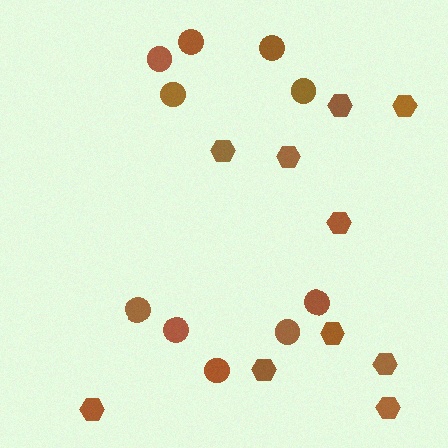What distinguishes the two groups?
There are 2 groups: one group of circles (10) and one group of hexagons (10).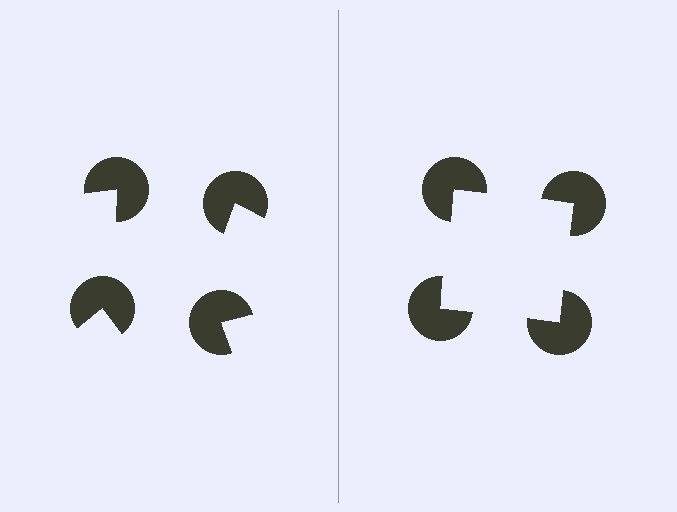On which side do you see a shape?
An illusory square appears on the right side. On the left side the wedge cuts are rotated, so no coherent shape forms.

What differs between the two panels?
The pac-man discs are positioned identically on both sides; only the wedge orientations differ. On the right they align to a square; on the left they are misaligned.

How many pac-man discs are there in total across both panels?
8 — 4 on each side.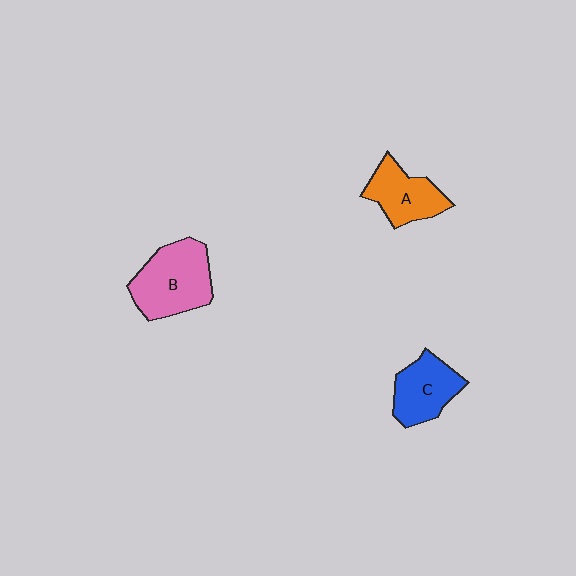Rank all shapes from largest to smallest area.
From largest to smallest: B (pink), C (blue), A (orange).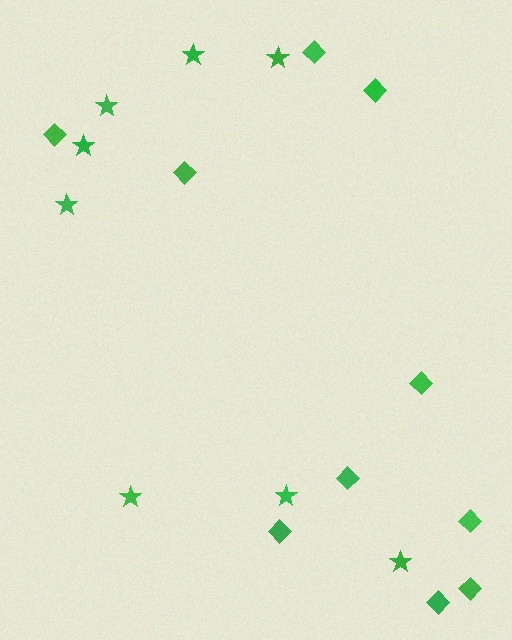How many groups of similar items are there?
There are 2 groups: one group of stars (8) and one group of diamonds (10).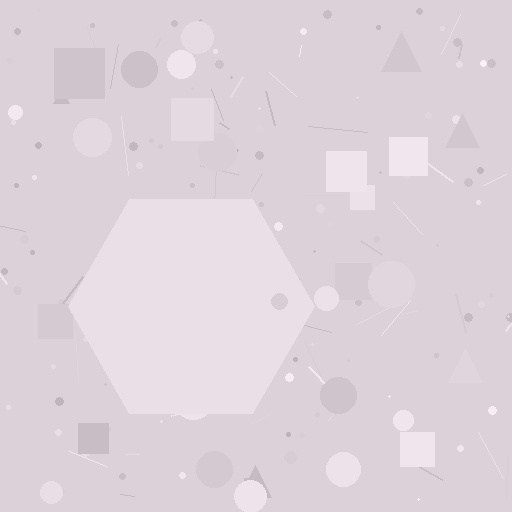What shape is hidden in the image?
A hexagon is hidden in the image.